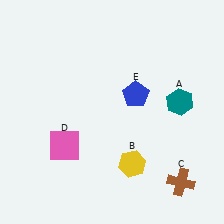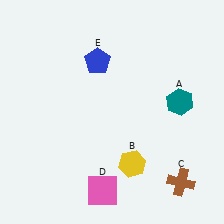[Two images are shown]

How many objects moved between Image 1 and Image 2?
2 objects moved between the two images.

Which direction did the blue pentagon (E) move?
The blue pentagon (E) moved left.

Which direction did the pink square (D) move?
The pink square (D) moved down.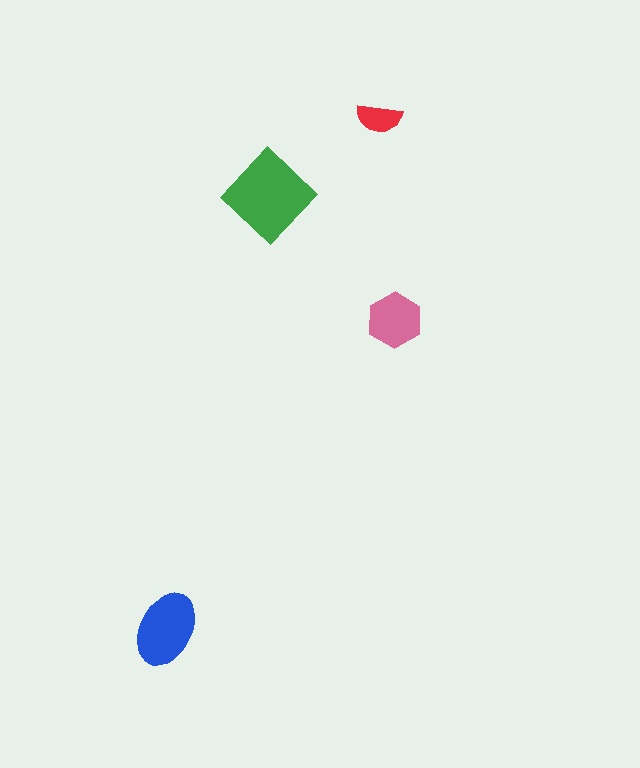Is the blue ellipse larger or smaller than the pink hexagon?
Larger.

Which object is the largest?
The green diamond.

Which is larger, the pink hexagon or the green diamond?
The green diamond.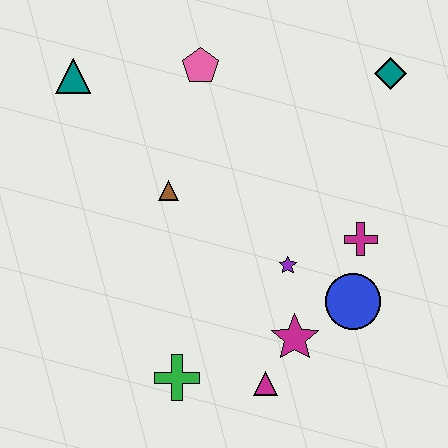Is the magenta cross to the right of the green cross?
Yes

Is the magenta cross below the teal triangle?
Yes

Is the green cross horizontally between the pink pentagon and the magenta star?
No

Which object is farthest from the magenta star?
The teal triangle is farthest from the magenta star.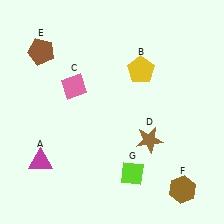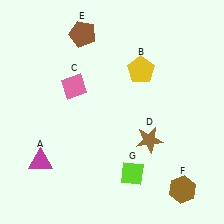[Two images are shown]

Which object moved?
The brown pentagon (E) moved right.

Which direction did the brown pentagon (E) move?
The brown pentagon (E) moved right.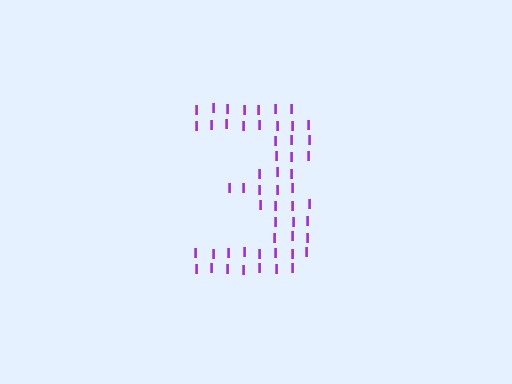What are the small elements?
The small elements are letter I's.